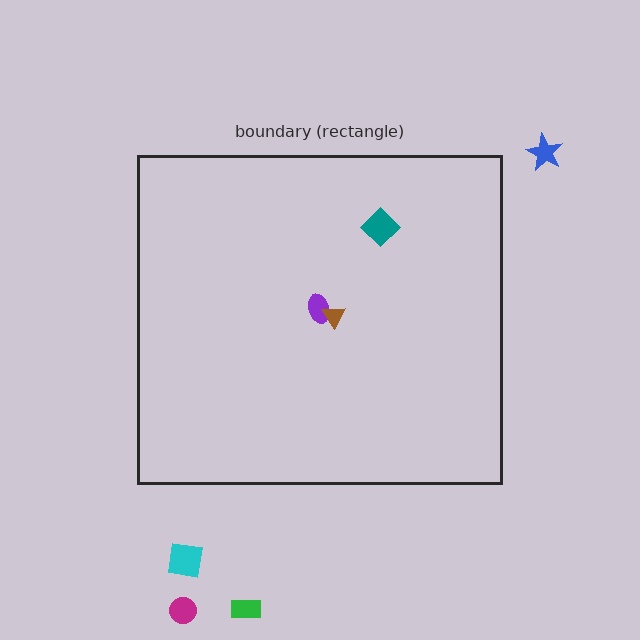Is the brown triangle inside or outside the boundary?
Inside.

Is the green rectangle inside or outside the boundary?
Outside.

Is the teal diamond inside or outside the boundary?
Inside.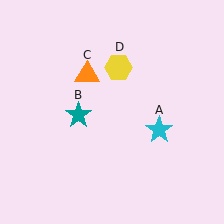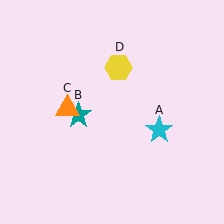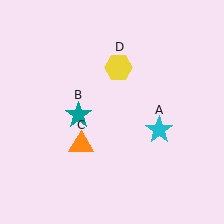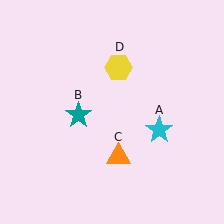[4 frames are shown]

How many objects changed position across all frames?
1 object changed position: orange triangle (object C).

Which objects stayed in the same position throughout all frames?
Cyan star (object A) and teal star (object B) and yellow hexagon (object D) remained stationary.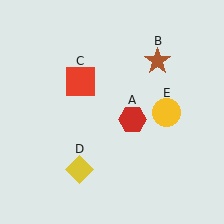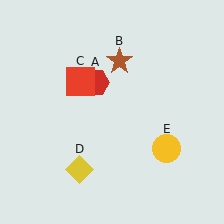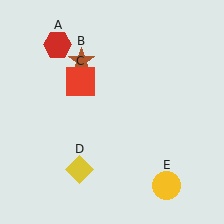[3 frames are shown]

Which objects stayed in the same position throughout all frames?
Red square (object C) and yellow diamond (object D) remained stationary.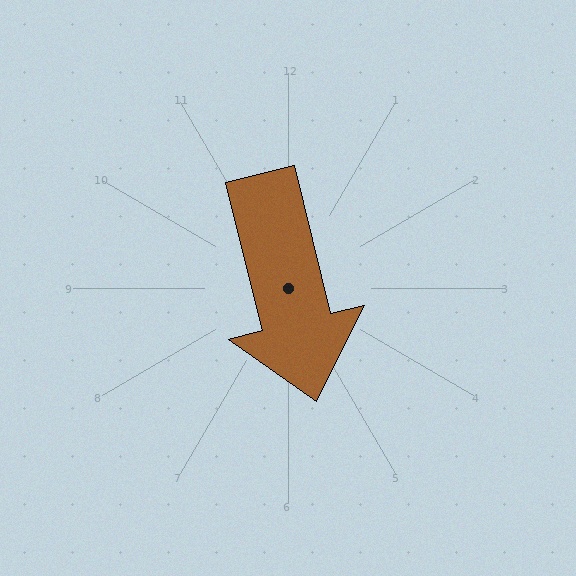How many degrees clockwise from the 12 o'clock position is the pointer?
Approximately 166 degrees.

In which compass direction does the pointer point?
South.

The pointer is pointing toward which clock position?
Roughly 6 o'clock.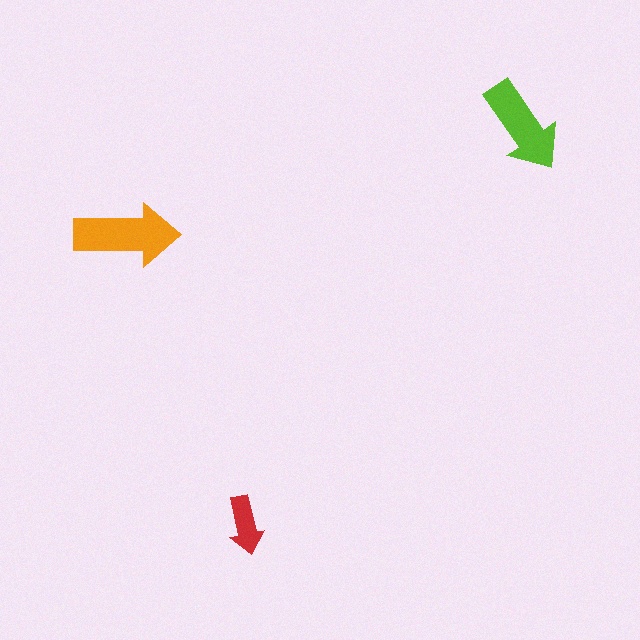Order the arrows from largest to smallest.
the orange one, the lime one, the red one.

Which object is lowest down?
The red arrow is bottommost.